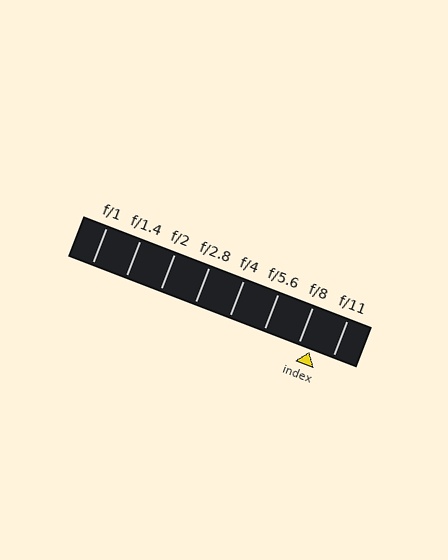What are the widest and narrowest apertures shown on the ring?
The widest aperture shown is f/1 and the narrowest is f/11.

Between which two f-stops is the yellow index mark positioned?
The index mark is between f/8 and f/11.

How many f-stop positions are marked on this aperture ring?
There are 8 f-stop positions marked.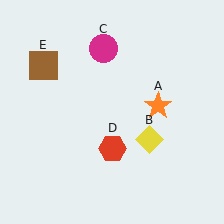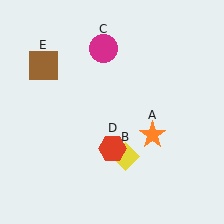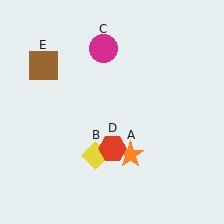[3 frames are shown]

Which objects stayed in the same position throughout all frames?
Magenta circle (object C) and red hexagon (object D) and brown square (object E) remained stationary.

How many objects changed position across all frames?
2 objects changed position: orange star (object A), yellow diamond (object B).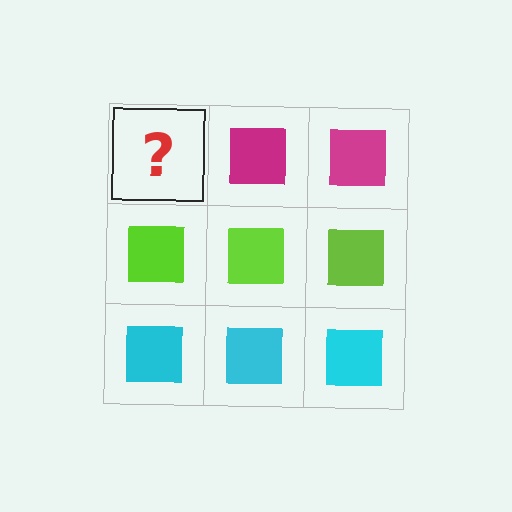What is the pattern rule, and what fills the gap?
The rule is that each row has a consistent color. The gap should be filled with a magenta square.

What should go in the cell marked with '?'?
The missing cell should contain a magenta square.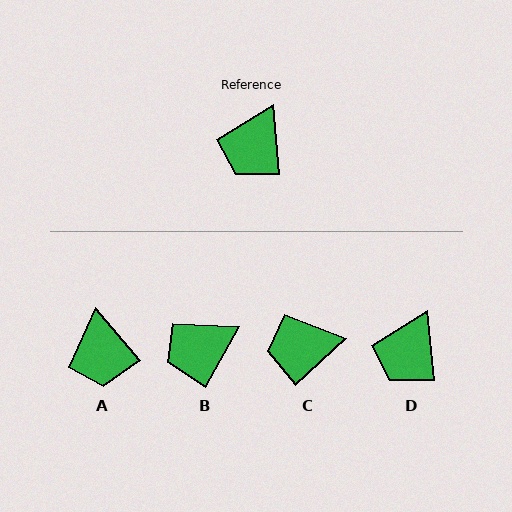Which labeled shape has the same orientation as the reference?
D.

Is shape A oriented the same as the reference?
No, it is off by about 34 degrees.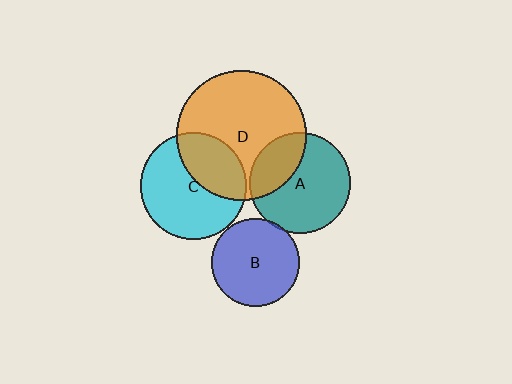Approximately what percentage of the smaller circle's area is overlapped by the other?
Approximately 30%.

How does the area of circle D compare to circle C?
Approximately 1.5 times.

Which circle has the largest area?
Circle D (orange).